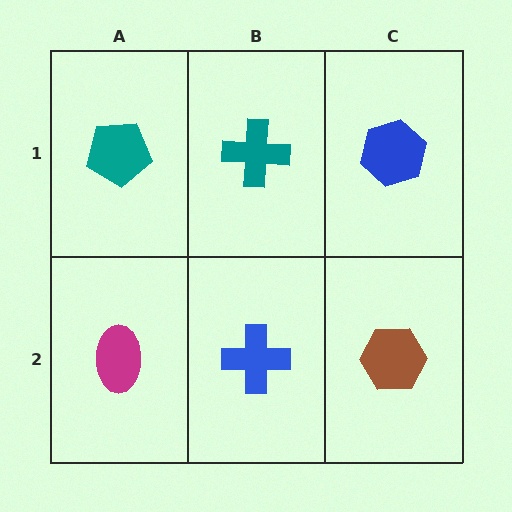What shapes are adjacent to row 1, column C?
A brown hexagon (row 2, column C), a teal cross (row 1, column B).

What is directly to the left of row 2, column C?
A blue cross.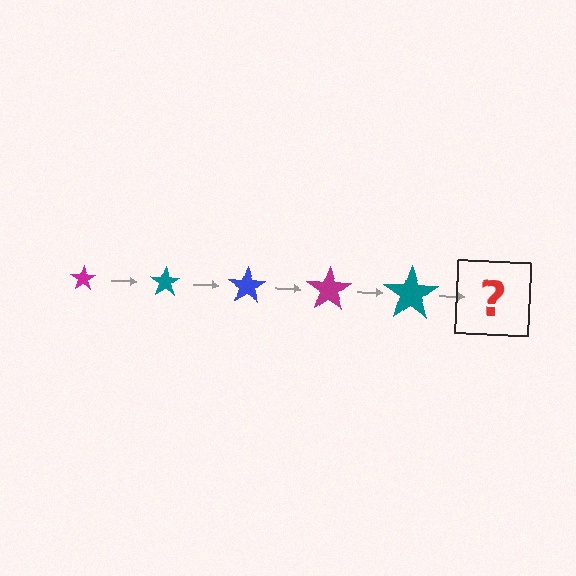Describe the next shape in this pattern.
It should be a blue star, larger than the previous one.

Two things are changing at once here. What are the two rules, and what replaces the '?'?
The two rules are that the star grows larger each step and the color cycles through magenta, teal, and blue. The '?' should be a blue star, larger than the previous one.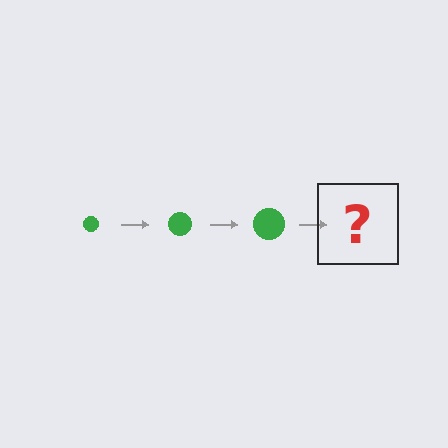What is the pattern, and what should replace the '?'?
The pattern is that the circle gets progressively larger each step. The '?' should be a green circle, larger than the previous one.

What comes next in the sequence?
The next element should be a green circle, larger than the previous one.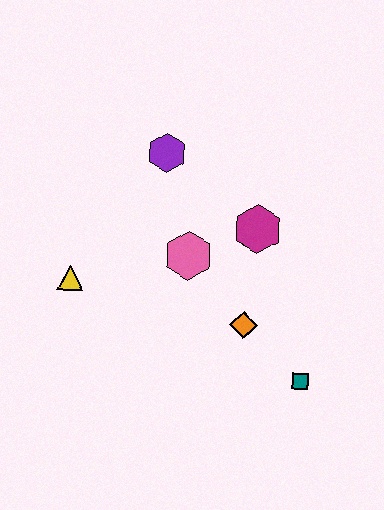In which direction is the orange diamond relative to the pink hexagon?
The orange diamond is below the pink hexagon.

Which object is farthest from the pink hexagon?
The teal square is farthest from the pink hexagon.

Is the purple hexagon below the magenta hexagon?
No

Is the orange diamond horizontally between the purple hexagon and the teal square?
Yes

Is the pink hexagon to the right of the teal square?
No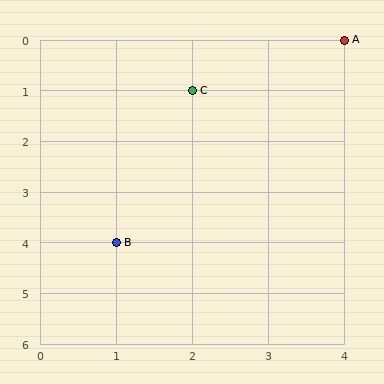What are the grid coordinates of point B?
Point B is at grid coordinates (1, 4).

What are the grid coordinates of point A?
Point A is at grid coordinates (4, 0).